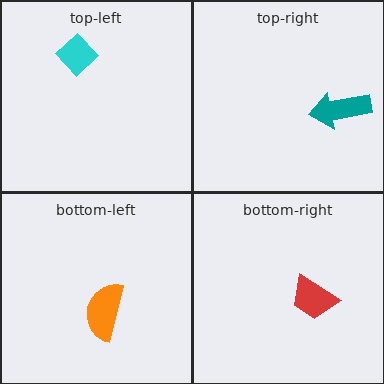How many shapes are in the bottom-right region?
1.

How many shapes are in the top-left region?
1.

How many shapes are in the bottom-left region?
1.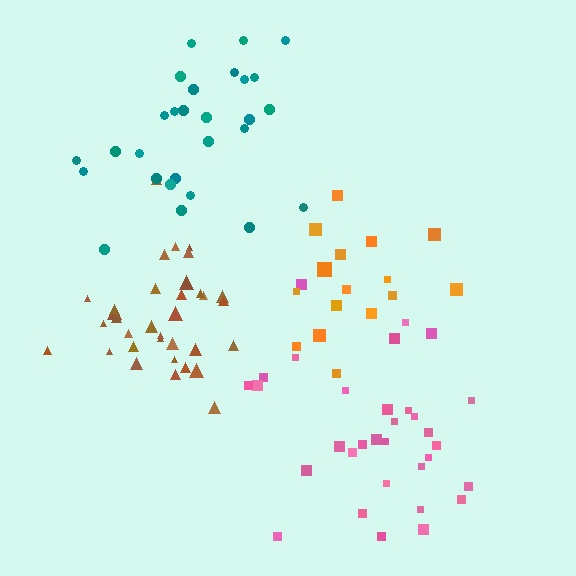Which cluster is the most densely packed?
Brown.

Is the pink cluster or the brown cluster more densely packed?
Brown.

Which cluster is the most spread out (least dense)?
Orange.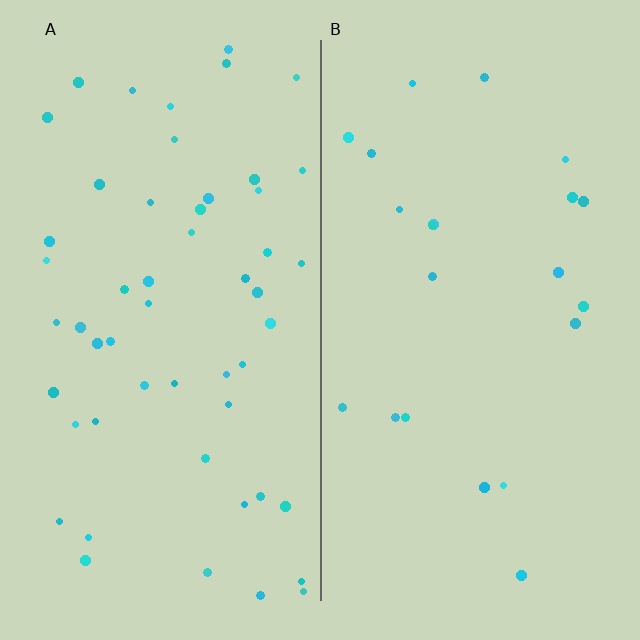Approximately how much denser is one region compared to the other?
Approximately 2.4× — region A over region B.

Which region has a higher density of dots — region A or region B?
A (the left).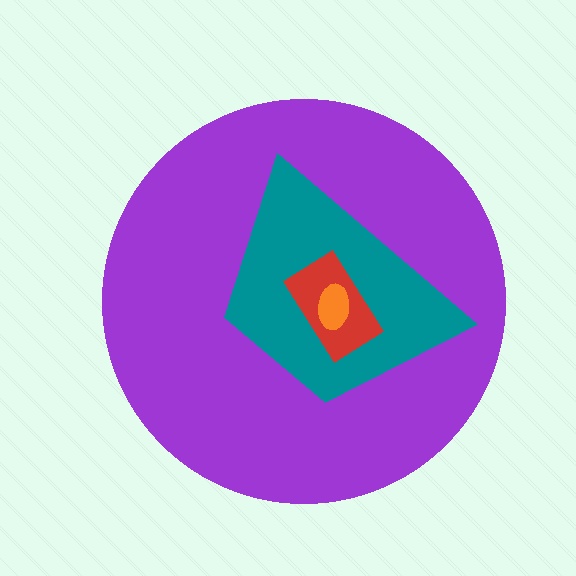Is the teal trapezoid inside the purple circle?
Yes.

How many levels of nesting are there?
4.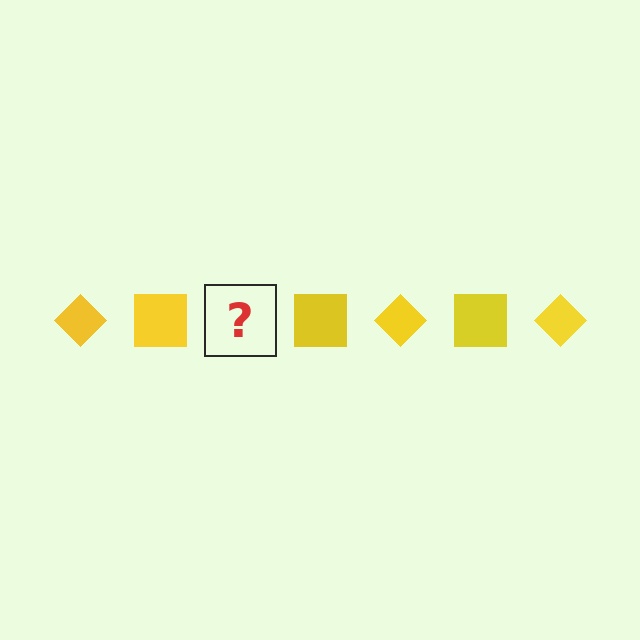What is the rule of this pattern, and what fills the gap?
The rule is that the pattern cycles through diamond, square shapes in yellow. The gap should be filled with a yellow diamond.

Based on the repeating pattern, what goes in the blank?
The blank should be a yellow diamond.